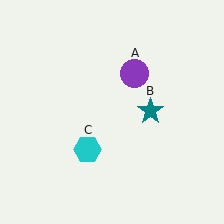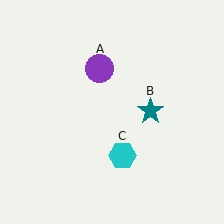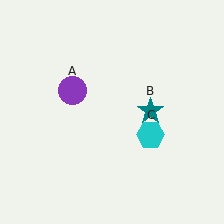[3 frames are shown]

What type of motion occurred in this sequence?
The purple circle (object A), cyan hexagon (object C) rotated counterclockwise around the center of the scene.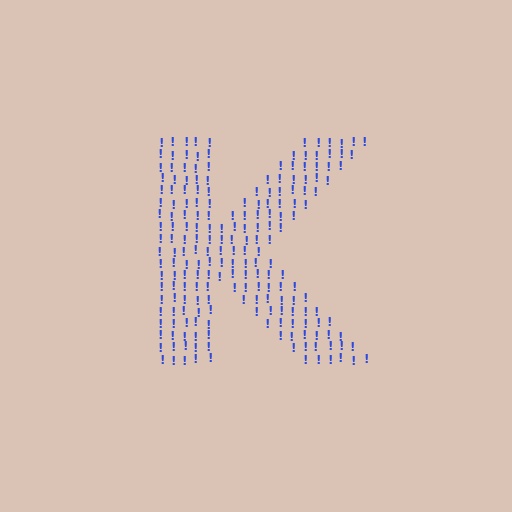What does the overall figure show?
The overall figure shows the letter K.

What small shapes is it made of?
It is made of small exclamation marks.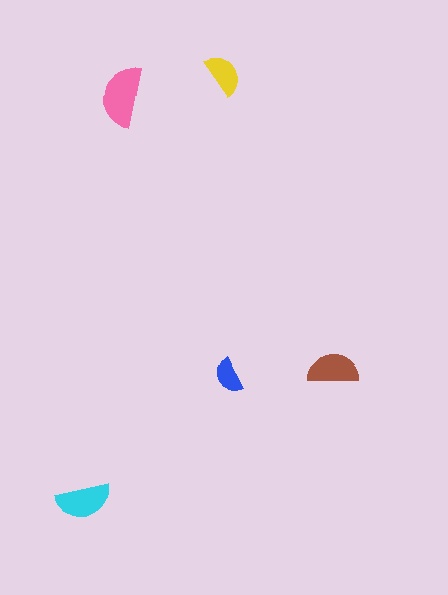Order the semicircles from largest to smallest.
the pink one, the cyan one, the brown one, the yellow one, the blue one.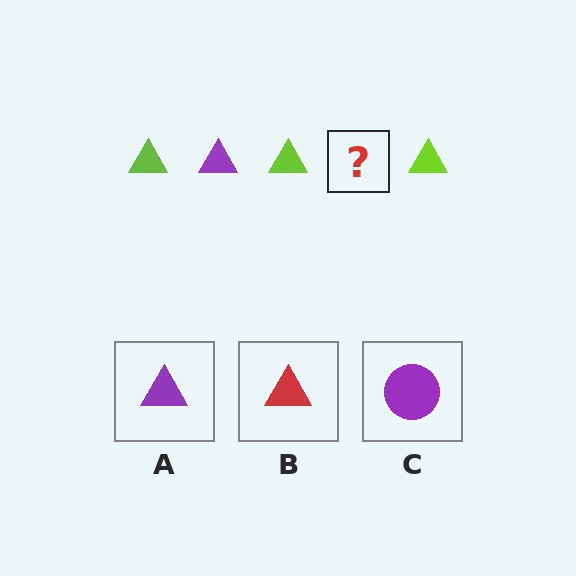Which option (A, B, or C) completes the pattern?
A.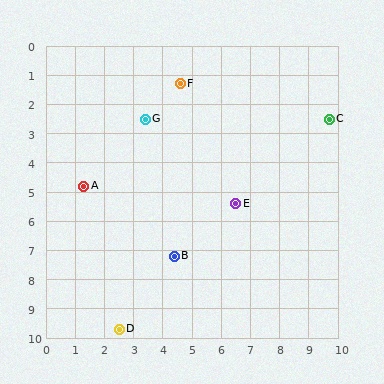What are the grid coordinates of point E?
Point E is at approximately (6.5, 5.4).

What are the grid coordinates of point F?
Point F is at approximately (4.6, 1.3).